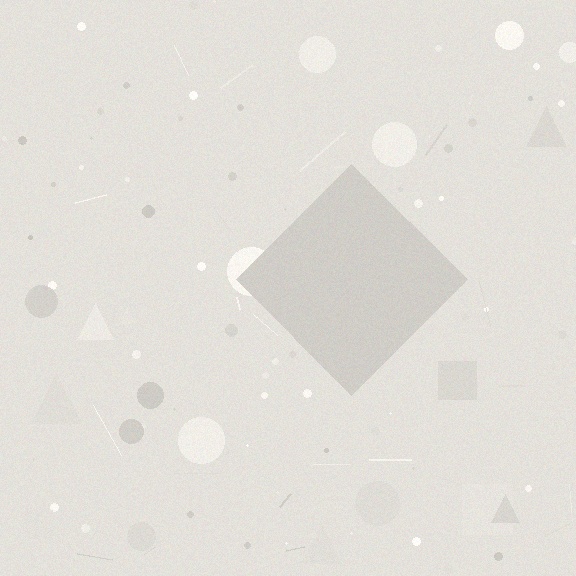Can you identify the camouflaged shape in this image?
The camouflaged shape is a diamond.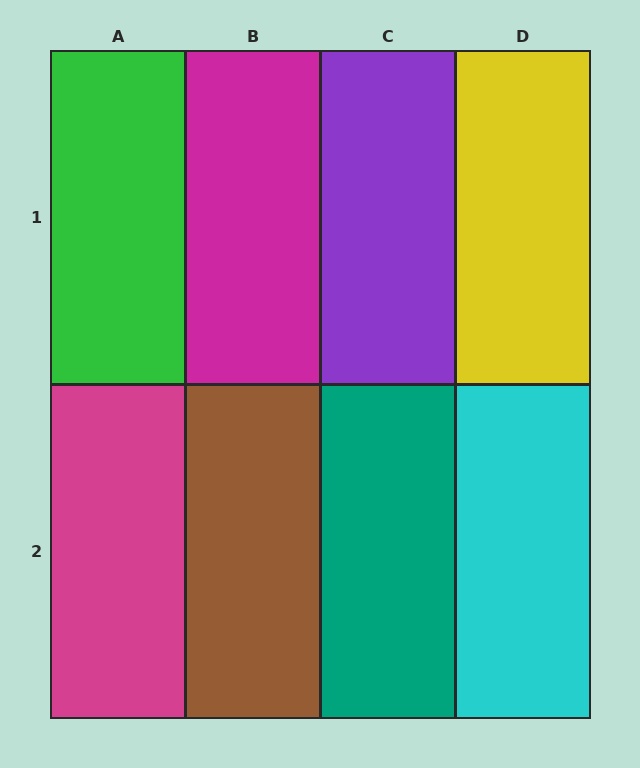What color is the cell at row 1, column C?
Purple.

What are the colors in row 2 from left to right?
Magenta, brown, teal, cyan.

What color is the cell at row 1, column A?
Green.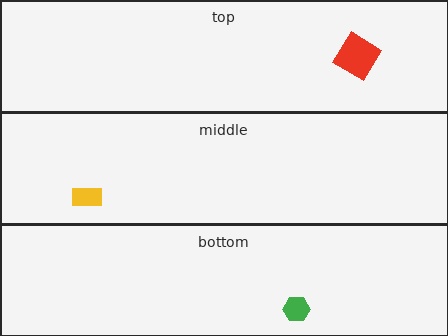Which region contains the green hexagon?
The bottom region.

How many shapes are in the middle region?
1.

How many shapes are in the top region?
1.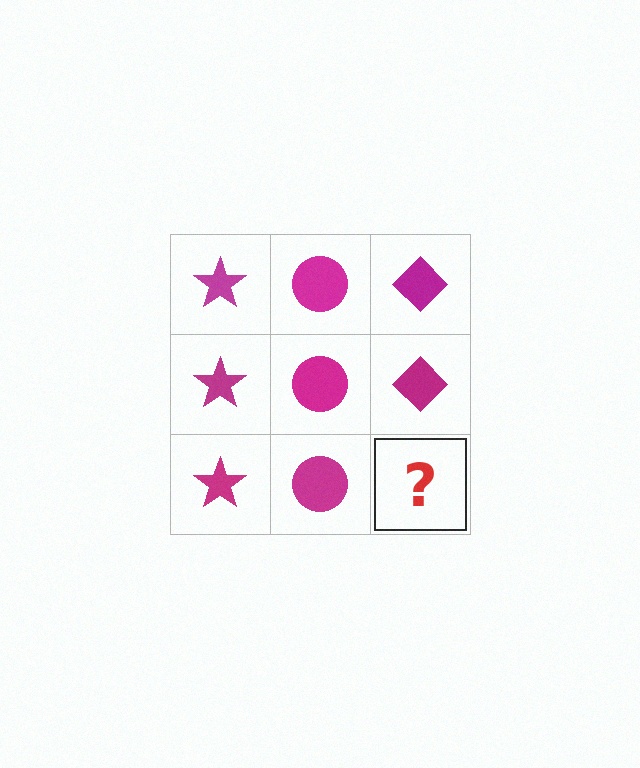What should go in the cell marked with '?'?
The missing cell should contain a magenta diamond.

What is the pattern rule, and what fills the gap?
The rule is that each column has a consistent shape. The gap should be filled with a magenta diamond.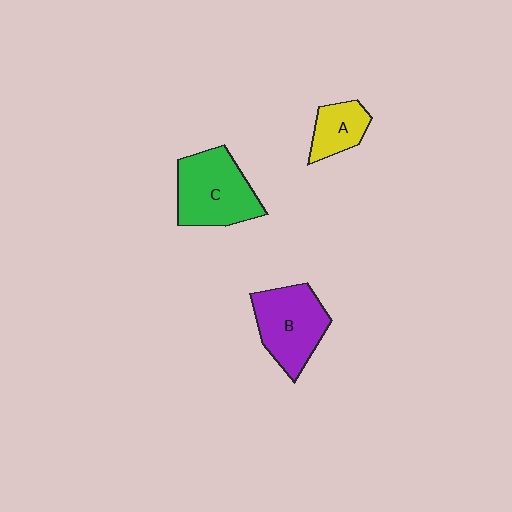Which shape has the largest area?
Shape C (green).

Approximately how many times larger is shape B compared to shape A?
Approximately 1.9 times.